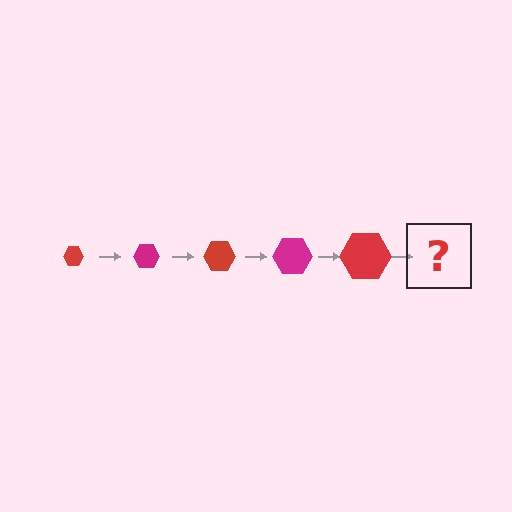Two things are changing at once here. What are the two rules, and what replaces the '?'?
The two rules are that the hexagon grows larger each step and the color cycles through red and magenta. The '?' should be a magenta hexagon, larger than the previous one.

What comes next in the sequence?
The next element should be a magenta hexagon, larger than the previous one.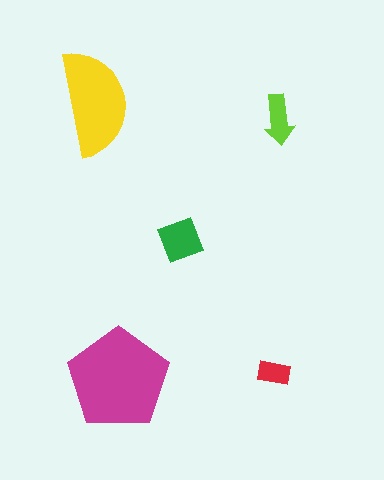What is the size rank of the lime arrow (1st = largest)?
4th.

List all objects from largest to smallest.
The magenta pentagon, the yellow semicircle, the green diamond, the lime arrow, the red rectangle.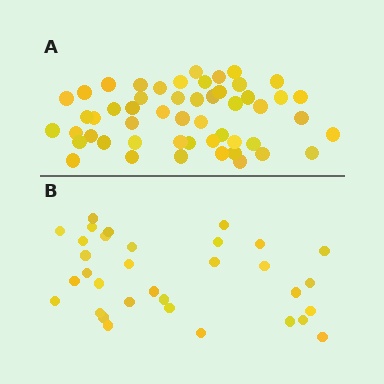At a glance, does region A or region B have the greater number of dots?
Region A (the top region) has more dots.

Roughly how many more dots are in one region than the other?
Region A has approximately 20 more dots than region B.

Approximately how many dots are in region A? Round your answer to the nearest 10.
About 50 dots. (The exact count is 52, which rounds to 50.)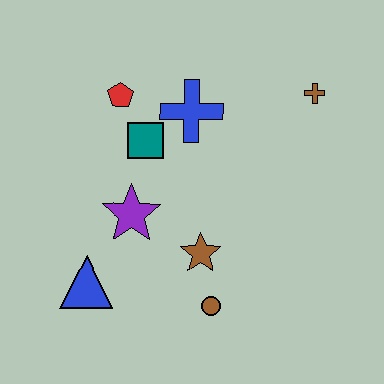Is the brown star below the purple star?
Yes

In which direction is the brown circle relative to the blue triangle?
The brown circle is to the right of the blue triangle.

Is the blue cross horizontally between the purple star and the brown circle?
Yes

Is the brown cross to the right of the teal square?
Yes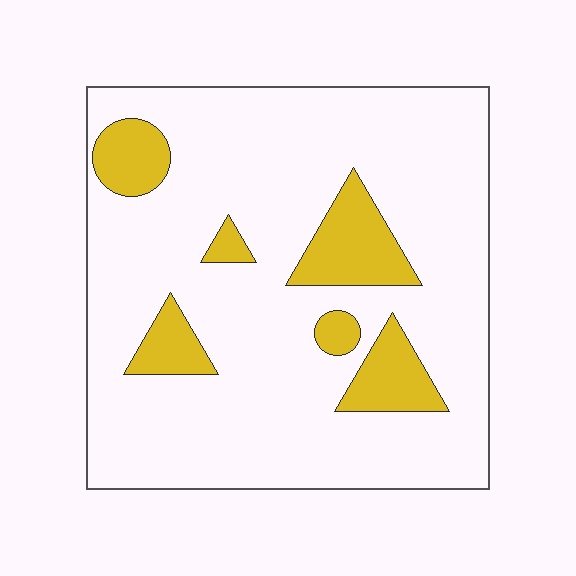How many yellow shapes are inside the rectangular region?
6.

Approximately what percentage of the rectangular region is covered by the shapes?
Approximately 15%.